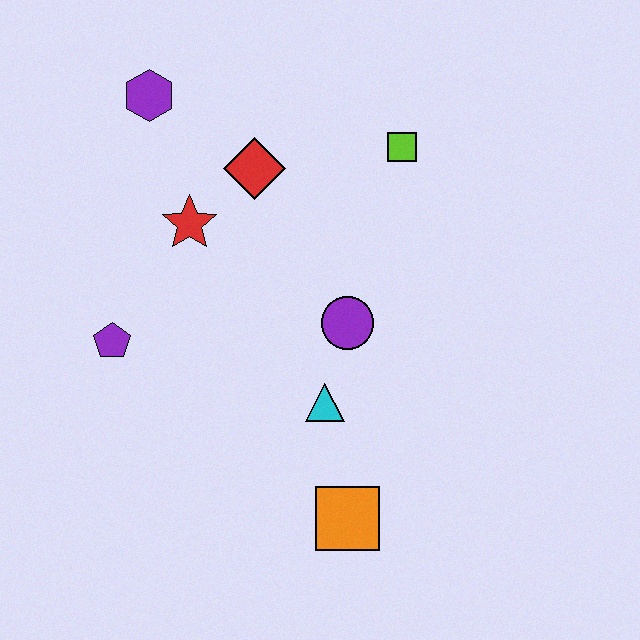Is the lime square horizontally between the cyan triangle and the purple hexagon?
No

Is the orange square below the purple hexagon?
Yes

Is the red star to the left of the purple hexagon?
No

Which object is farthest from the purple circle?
The purple hexagon is farthest from the purple circle.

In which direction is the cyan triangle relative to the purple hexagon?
The cyan triangle is below the purple hexagon.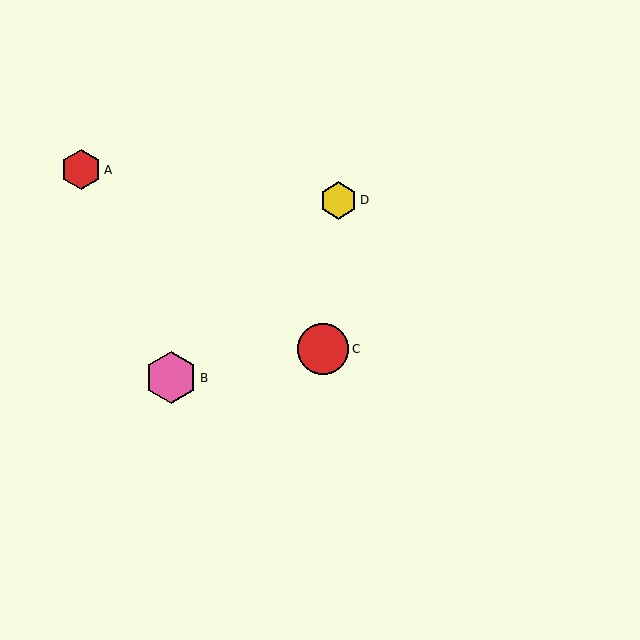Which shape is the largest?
The pink hexagon (labeled B) is the largest.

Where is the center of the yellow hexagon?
The center of the yellow hexagon is at (338, 200).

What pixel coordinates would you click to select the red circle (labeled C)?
Click at (323, 349) to select the red circle C.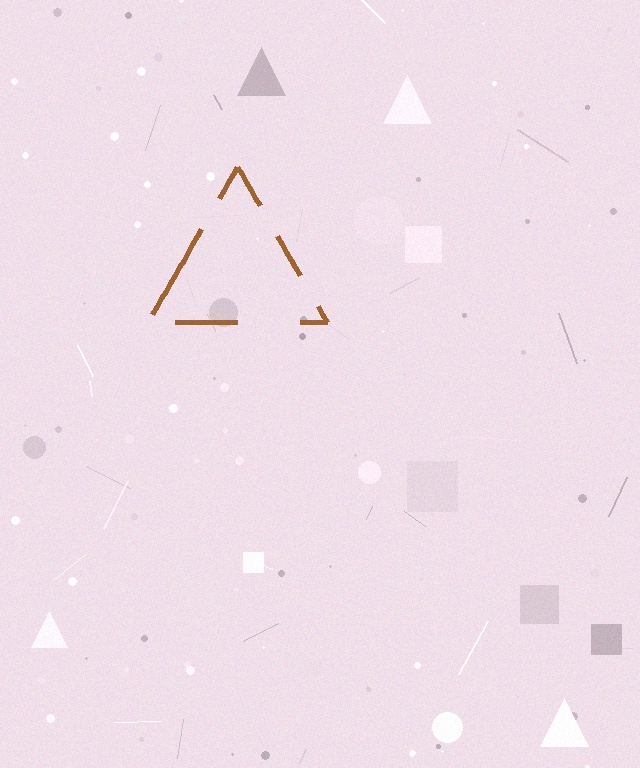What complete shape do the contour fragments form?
The contour fragments form a triangle.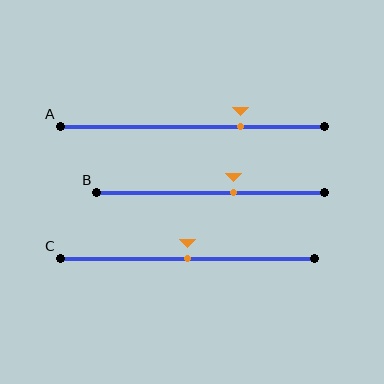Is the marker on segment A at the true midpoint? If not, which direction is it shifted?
No, the marker on segment A is shifted to the right by about 18% of the segment length.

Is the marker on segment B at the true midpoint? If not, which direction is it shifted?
No, the marker on segment B is shifted to the right by about 10% of the segment length.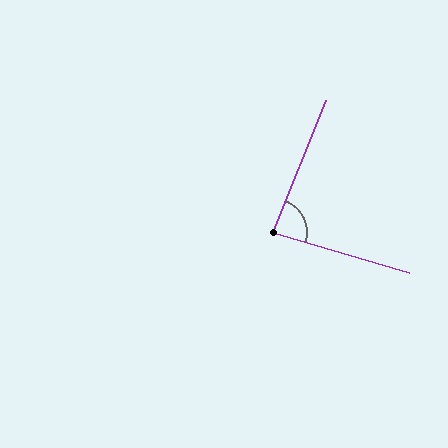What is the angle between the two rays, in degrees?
Approximately 85 degrees.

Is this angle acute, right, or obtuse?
It is acute.